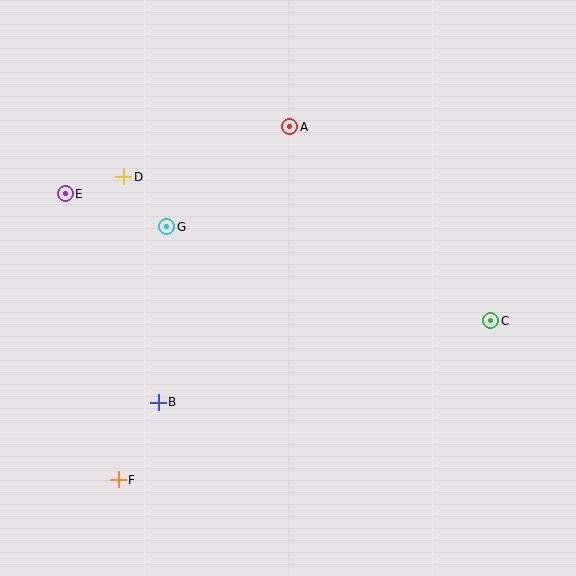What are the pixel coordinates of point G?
Point G is at (167, 227).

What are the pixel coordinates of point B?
Point B is at (158, 402).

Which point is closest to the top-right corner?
Point A is closest to the top-right corner.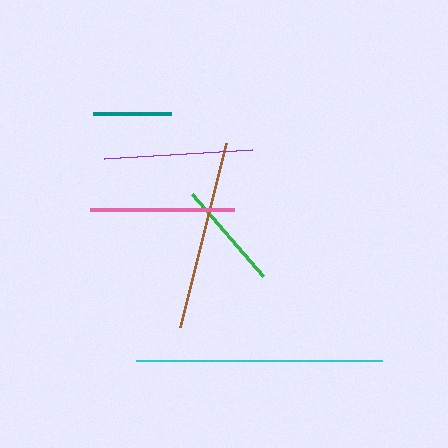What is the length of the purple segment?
The purple segment is approximately 148 pixels long.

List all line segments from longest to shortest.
From longest to shortest: cyan, brown, purple, pink, green, teal.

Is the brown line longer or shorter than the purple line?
The brown line is longer than the purple line.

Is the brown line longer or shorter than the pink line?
The brown line is longer than the pink line.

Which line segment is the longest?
The cyan line is the longest at approximately 245 pixels.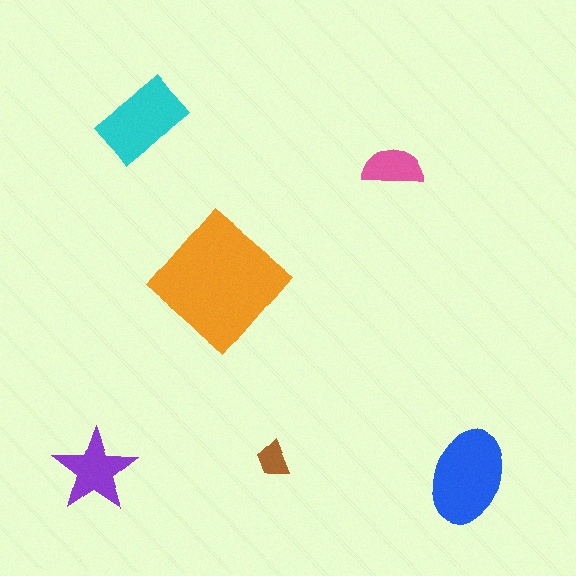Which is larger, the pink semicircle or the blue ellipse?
The blue ellipse.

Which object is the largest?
The orange diamond.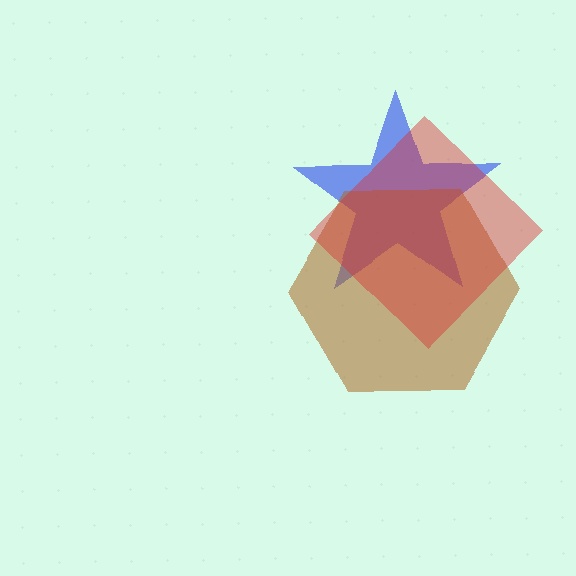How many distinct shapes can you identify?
There are 3 distinct shapes: a blue star, a brown hexagon, a red diamond.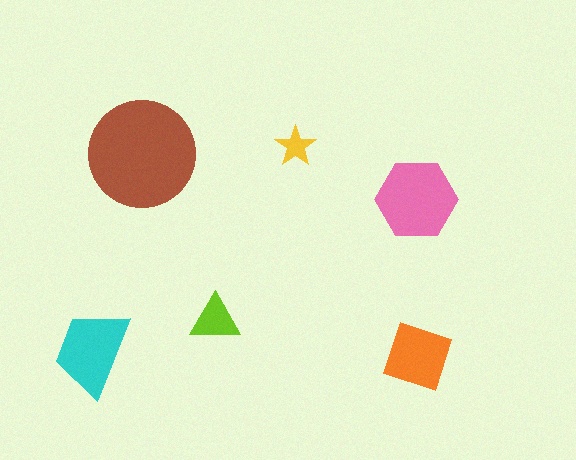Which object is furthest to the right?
The orange diamond is rightmost.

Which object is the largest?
The brown circle.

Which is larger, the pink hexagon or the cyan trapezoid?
The pink hexagon.